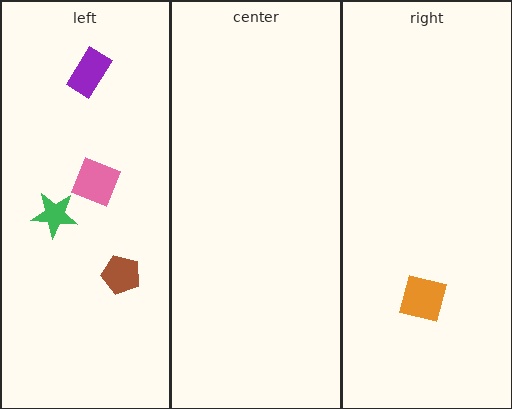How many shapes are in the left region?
4.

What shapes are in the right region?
The orange square.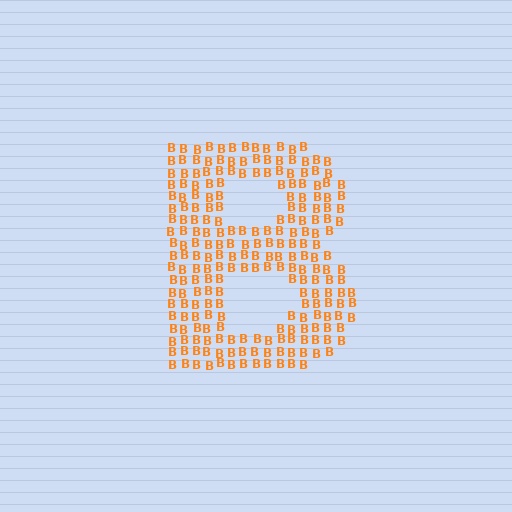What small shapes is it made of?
It is made of small letter B's.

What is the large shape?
The large shape is the letter B.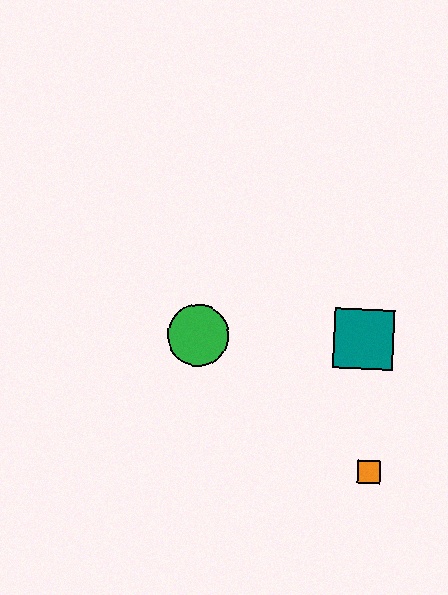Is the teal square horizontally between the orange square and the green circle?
Yes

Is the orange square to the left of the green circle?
No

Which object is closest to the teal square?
The orange square is closest to the teal square.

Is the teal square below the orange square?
No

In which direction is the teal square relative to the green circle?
The teal square is to the right of the green circle.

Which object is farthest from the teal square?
The green circle is farthest from the teal square.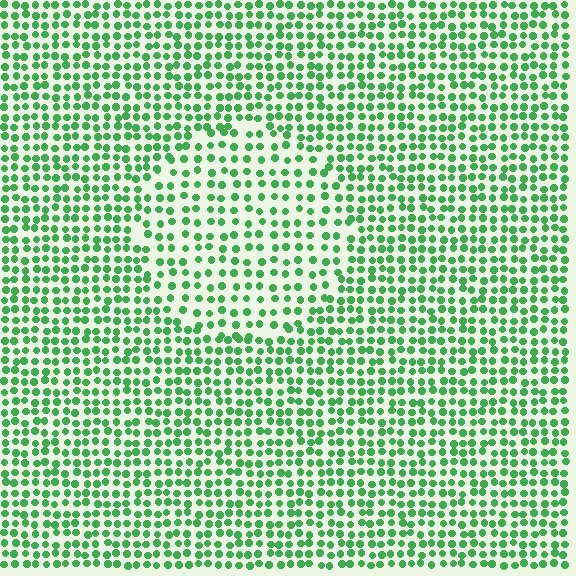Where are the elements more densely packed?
The elements are more densely packed outside the circle boundary.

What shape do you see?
I see a circle.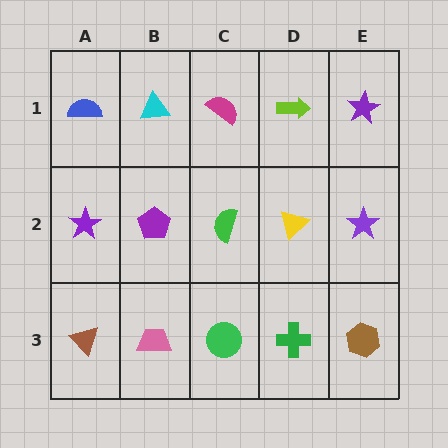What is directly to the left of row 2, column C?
A purple pentagon.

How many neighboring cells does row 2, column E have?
3.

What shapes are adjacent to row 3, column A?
A purple star (row 2, column A), a pink trapezoid (row 3, column B).